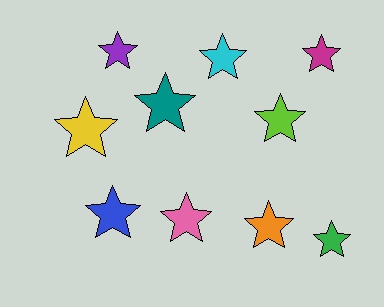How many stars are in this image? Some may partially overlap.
There are 10 stars.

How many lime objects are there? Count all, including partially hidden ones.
There is 1 lime object.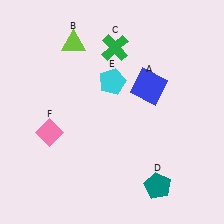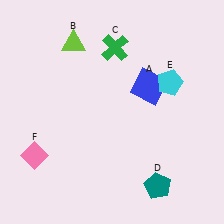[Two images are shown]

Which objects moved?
The objects that moved are: the cyan pentagon (E), the pink diamond (F).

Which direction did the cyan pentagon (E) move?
The cyan pentagon (E) moved right.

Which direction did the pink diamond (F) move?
The pink diamond (F) moved down.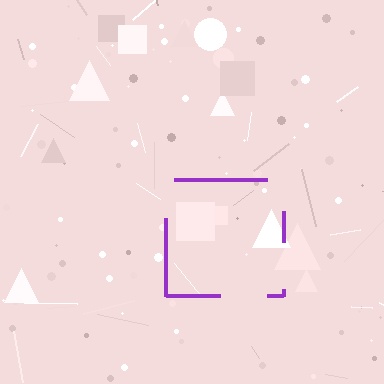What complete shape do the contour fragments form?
The contour fragments form a square.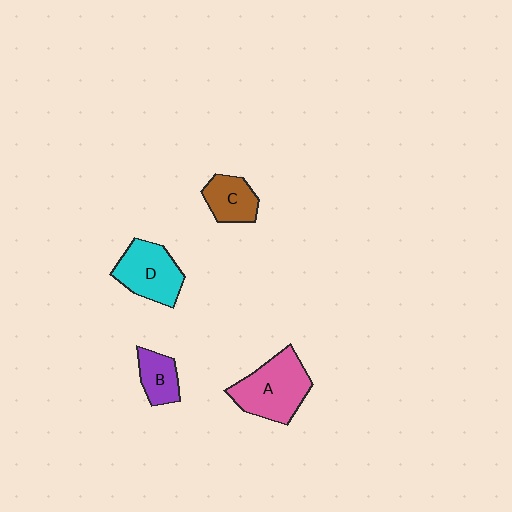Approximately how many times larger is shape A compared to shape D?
Approximately 1.2 times.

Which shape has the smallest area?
Shape B (purple).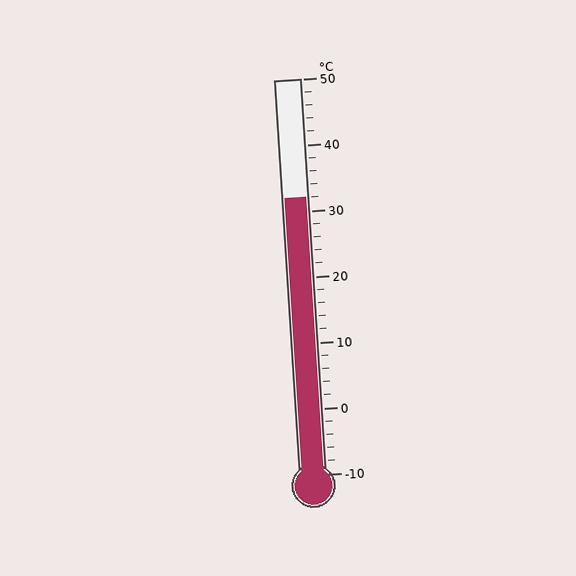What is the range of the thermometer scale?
The thermometer scale ranges from -10°C to 50°C.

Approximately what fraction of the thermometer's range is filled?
The thermometer is filled to approximately 70% of its range.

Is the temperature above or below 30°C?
The temperature is above 30°C.